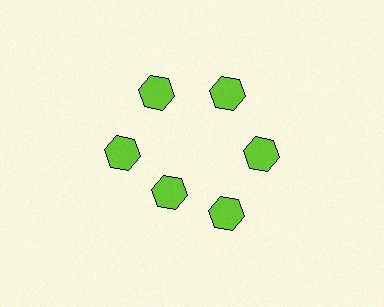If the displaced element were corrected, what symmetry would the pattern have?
It would have 6-fold rotational symmetry — the pattern would map onto itself every 60 degrees.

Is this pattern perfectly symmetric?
No. The 6 lime hexagons are arranged in a ring, but one element near the 7 o'clock position is pulled inward toward the center, breaking the 6-fold rotational symmetry.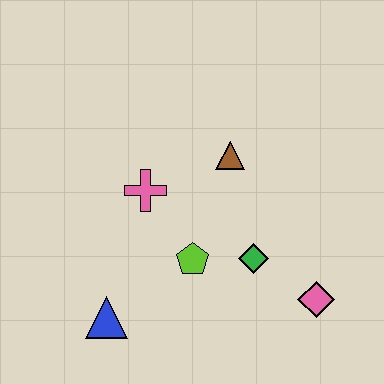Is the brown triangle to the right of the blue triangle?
Yes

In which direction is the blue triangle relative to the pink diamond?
The blue triangle is to the left of the pink diamond.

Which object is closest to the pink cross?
The lime pentagon is closest to the pink cross.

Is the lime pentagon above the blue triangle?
Yes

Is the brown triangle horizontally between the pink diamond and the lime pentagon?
Yes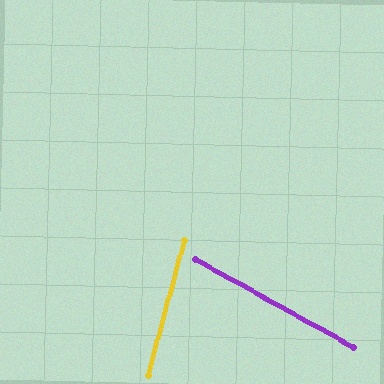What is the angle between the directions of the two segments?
Approximately 76 degrees.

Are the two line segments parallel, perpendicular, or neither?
Neither parallel nor perpendicular — they differ by about 76°.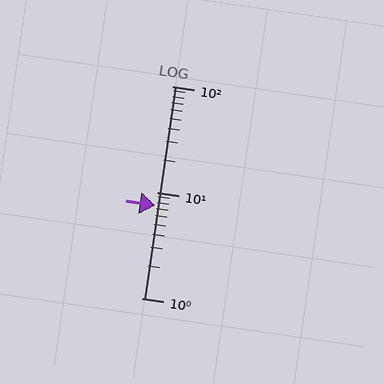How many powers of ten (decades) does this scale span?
The scale spans 2 decades, from 1 to 100.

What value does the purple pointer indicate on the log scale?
The pointer indicates approximately 7.5.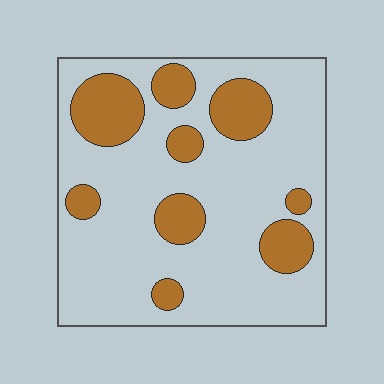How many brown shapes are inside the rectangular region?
9.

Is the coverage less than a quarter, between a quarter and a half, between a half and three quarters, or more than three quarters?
Less than a quarter.